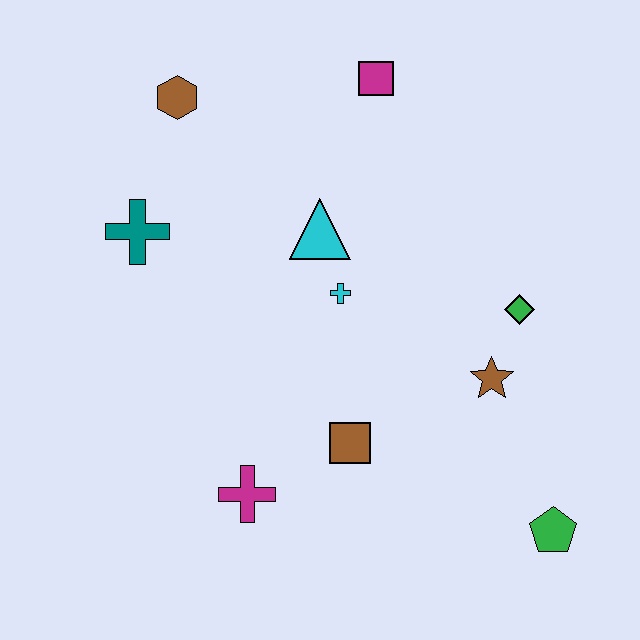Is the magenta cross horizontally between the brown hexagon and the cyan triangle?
Yes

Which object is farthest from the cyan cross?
The green pentagon is farthest from the cyan cross.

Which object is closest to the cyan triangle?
The cyan cross is closest to the cyan triangle.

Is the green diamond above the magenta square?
No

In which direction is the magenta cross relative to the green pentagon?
The magenta cross is to the left of the green pentagon.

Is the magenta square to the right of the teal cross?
Yes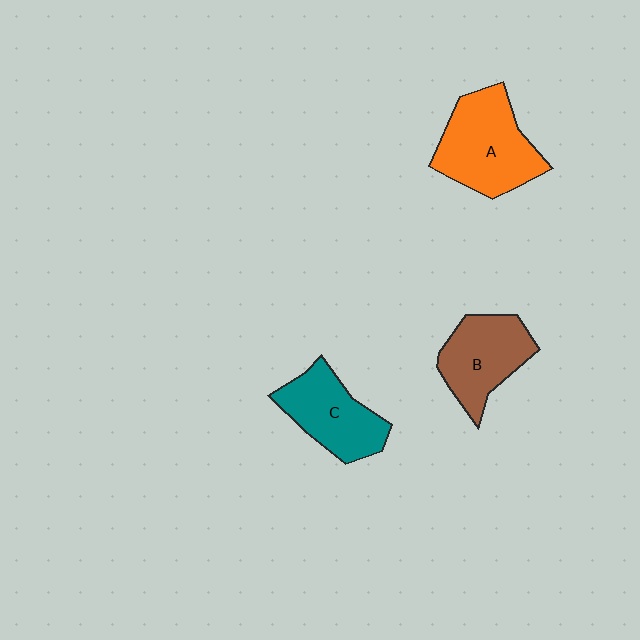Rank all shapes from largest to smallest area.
From largest to smallest: A (orange), B (brown), C (teal).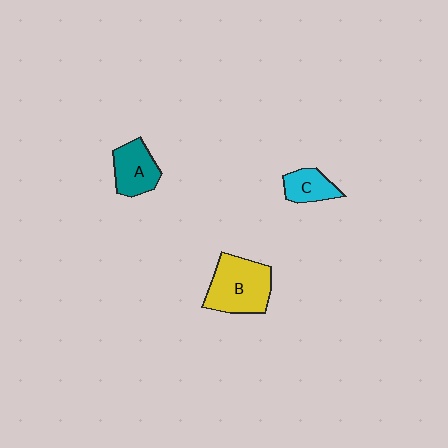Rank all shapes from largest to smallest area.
From largest to smallest: B (yellow), A (teal), C (cyan).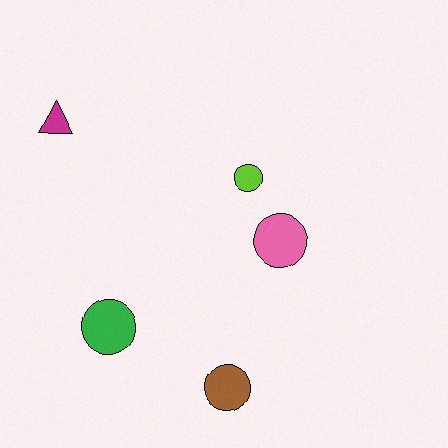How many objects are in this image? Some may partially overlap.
There are 5 objects.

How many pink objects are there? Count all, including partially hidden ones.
There is 1 pink object.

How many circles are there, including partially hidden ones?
There are 4 circles.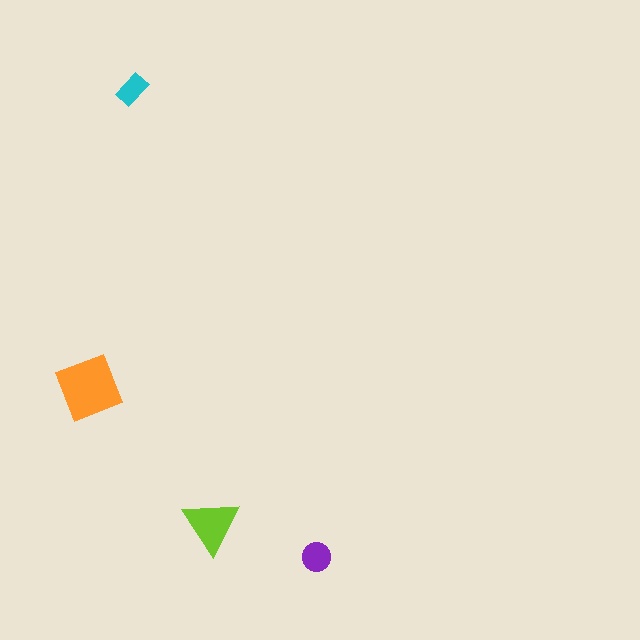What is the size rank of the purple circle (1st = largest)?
3rd.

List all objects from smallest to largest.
The cyan rectangle, the purple circle, the lime triangle, the orange diamond.